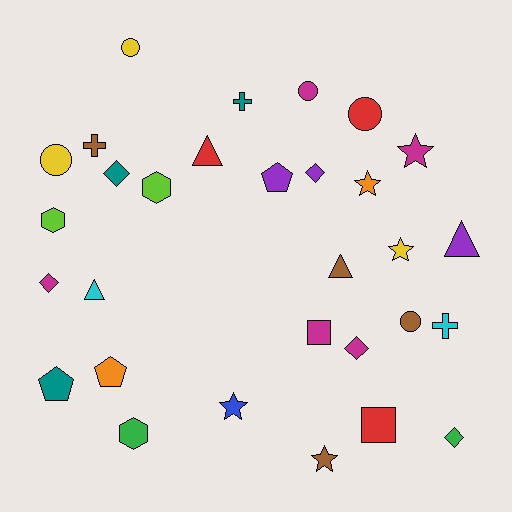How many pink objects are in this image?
There are no pink objects.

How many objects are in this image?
There are 30 objects.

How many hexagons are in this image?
There are 3 hexagons.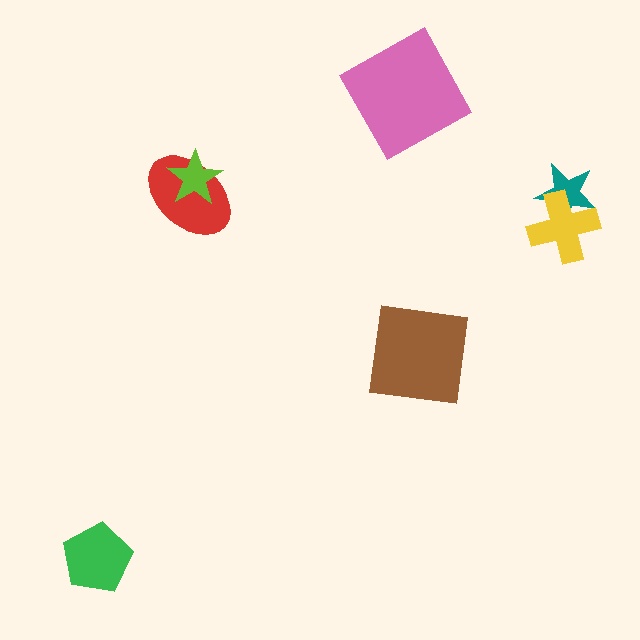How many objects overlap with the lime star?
1 object overlaps with the lime star.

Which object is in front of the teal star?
The yellow cross is in front of the teal star.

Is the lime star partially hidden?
No, no other shape covers it.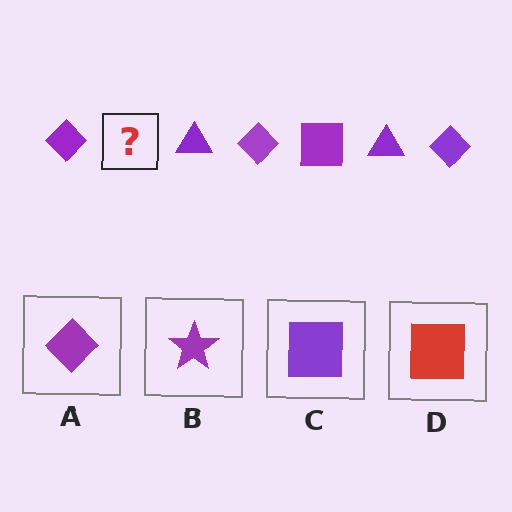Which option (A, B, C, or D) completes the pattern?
C.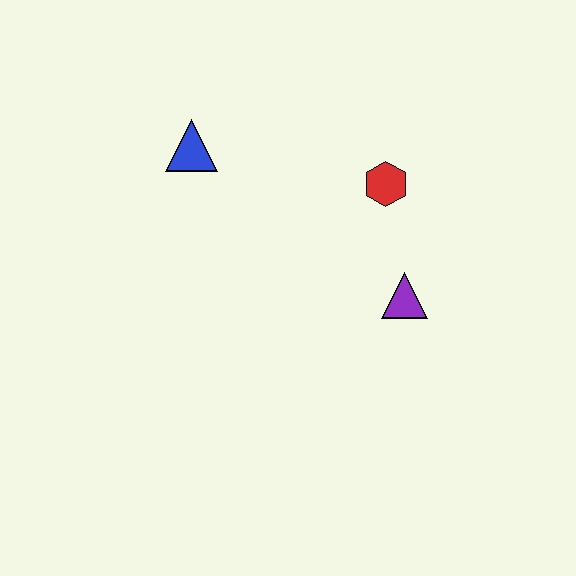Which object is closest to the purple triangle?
The red hexagon is closest to the purple triangle.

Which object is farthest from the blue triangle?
The purple triangle is farthest from the blue triangle.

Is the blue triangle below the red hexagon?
No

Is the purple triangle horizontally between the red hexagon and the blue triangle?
No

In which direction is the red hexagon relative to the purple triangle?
The red hexagon is above the purple triangle.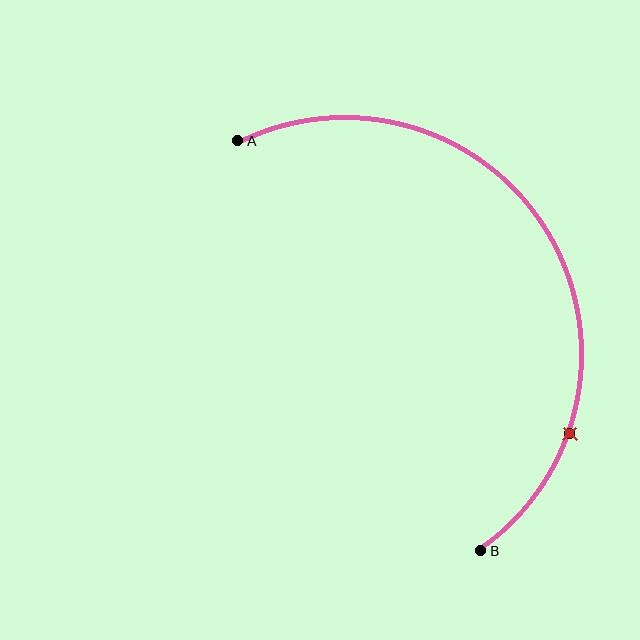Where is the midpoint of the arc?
The arc midpoint is the point on the curve farthest from the straight line joining A and B. It sits to the right of that line.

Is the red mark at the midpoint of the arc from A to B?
No. The red mark lies on the arc but is closer to endpoint B. The arc midpoint would be at the point on the curve equidistant along the arc from both A and B.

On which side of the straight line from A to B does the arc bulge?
The arc bulges to the right of the straight line connecting A and B.